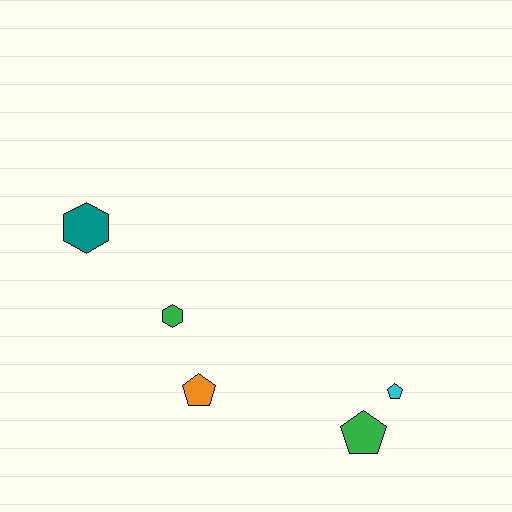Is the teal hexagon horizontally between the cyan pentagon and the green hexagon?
No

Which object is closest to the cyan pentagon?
The green pentagon is closest to the cyan pentagon.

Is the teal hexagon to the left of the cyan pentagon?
Yes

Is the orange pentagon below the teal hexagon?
Yes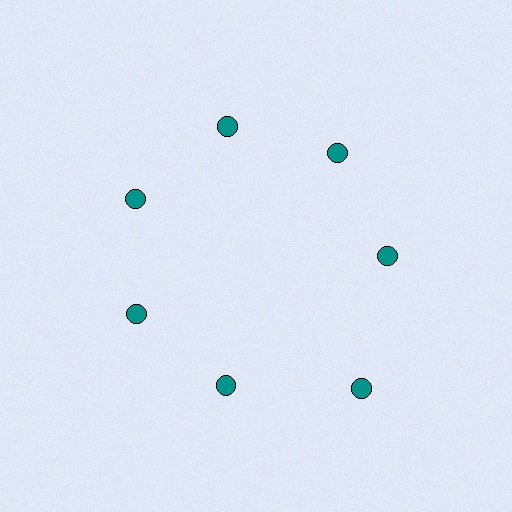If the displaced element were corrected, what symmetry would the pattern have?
It would have 7-fold rotational symmetry — the pattern would map onto itself every 51 degrees.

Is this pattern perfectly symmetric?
No. The 7 teal circles are arranged in a ring, but one element near the 5 o'clock position is pushed outward from the center, breaking the 7-fold rotational symmetry.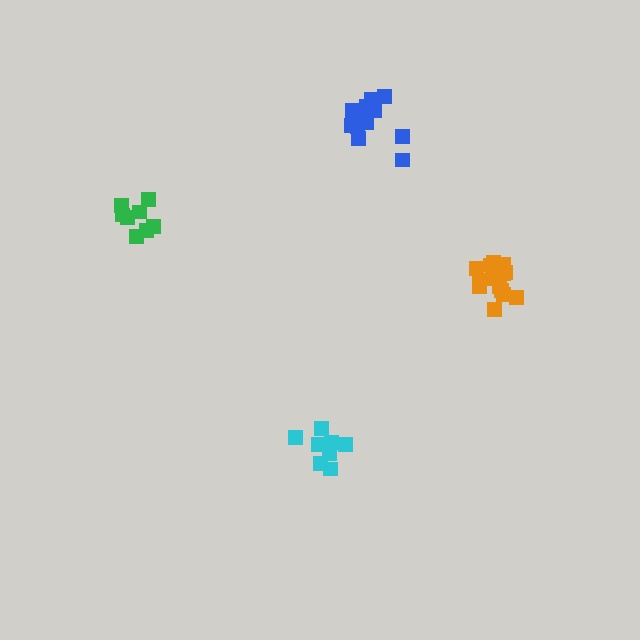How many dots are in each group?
Group 1: 14 dots, Group 2: 8 dots, Group 3: 8 dots, Group 4: 14 dots (44 total).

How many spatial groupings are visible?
There are 4 spatial groupings.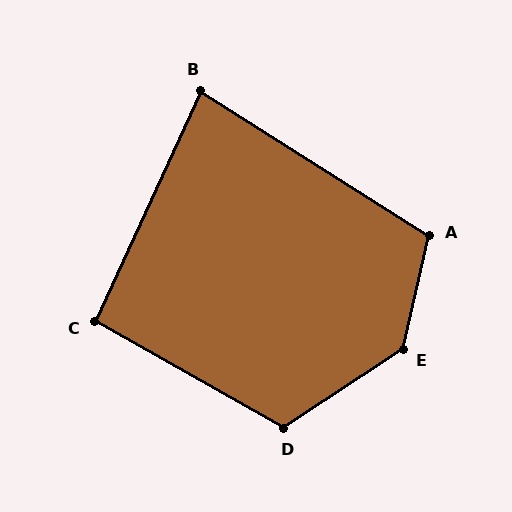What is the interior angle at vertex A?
Approximately 109 degrees (obtuse).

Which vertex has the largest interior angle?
E, at approximately 136 degrees.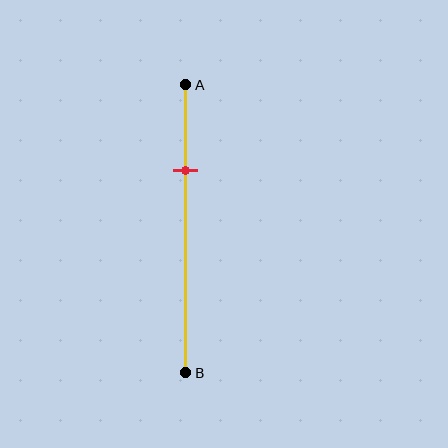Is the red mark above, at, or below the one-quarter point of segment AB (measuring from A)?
The red mark is below the one-quarter point of segment AB.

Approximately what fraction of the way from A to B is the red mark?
The red mark is approximately 30% of the way from A to B.